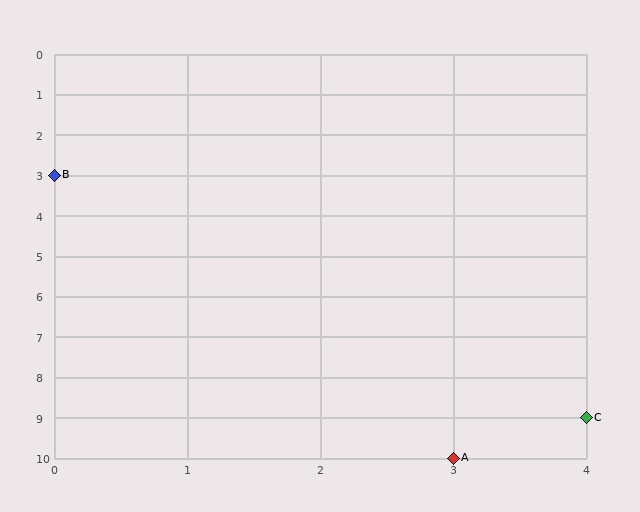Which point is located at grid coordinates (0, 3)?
Point B is at (0, 3).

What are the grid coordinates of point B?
Point B is at grid coordinates (0, 3).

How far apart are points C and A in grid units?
Points C and A are 1 column and 1 row apart (about 1.4 grid units diagonally).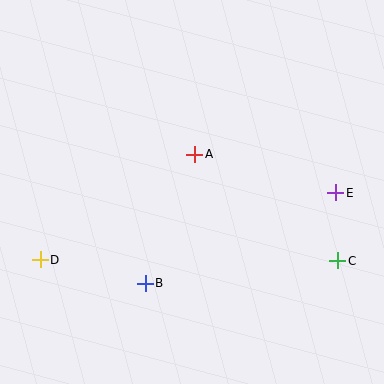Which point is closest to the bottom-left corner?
Point D is closest to the bottom-left corner.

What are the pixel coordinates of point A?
Point A is at (195, 154).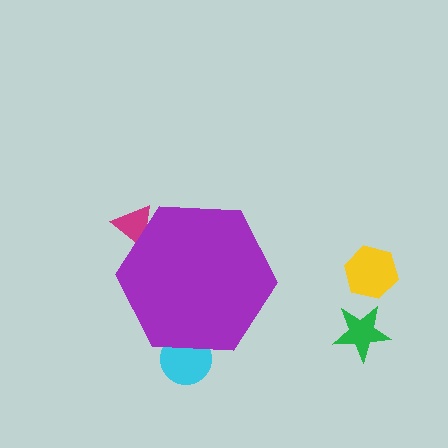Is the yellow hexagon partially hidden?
No, the yellow hexagon is fully visible.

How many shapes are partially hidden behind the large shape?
2 shapes are partially hidden.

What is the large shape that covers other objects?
A purple hexagon.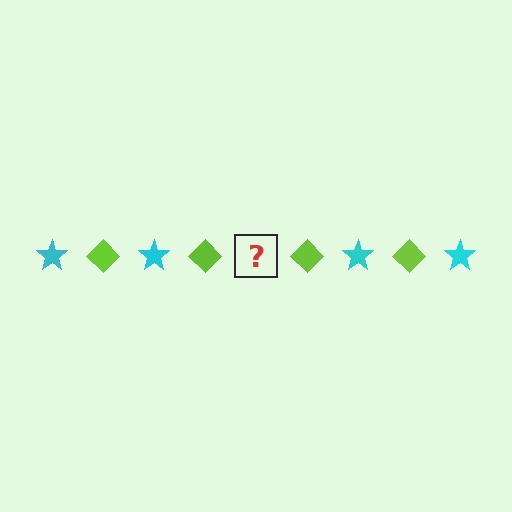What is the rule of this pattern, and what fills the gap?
The rule is that the pattern alternates between cyan star and lime diamond. The gap should be filled with a cyan star.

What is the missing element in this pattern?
The missing element is a cyan star.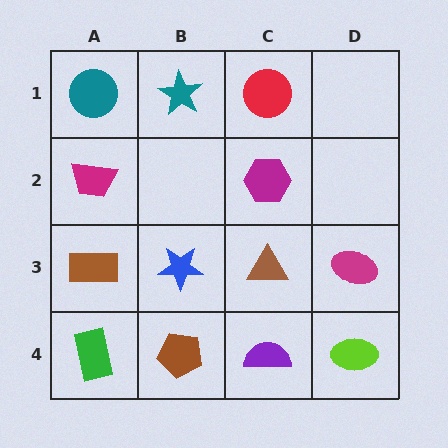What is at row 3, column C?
A brown triangle.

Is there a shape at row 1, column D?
No, that cell is empty.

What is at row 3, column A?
A brown rectangle.